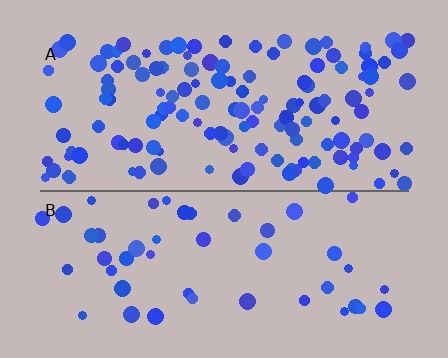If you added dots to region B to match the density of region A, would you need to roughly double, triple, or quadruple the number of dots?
Approximately triple.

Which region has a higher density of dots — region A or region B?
A (the top).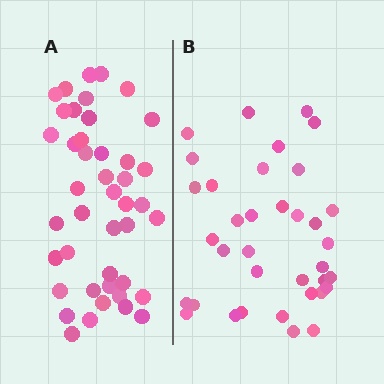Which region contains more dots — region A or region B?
Region A (the left region) has more dots.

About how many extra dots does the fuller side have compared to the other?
Region A has roughly 8 or so more dots than region B.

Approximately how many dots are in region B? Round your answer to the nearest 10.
About 40 dots. (The exact count is 36, which rounds to 40.)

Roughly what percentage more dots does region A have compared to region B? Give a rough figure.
About 20% more.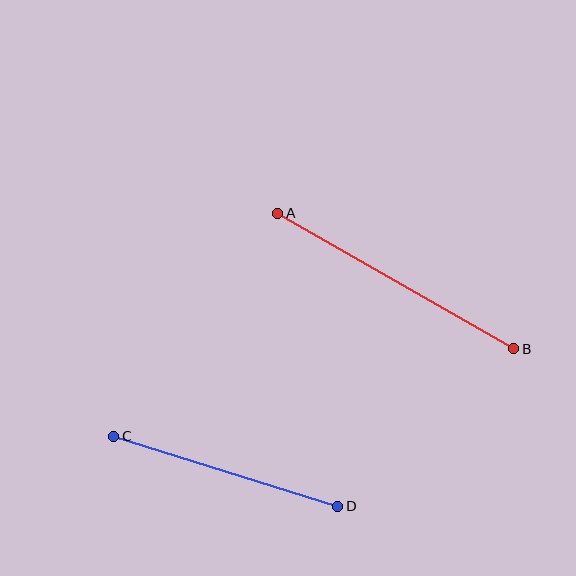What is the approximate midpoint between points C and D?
The midpoint is at approximately (226, 471) pixels.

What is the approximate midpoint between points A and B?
The midpoint is at approximately (396, 281) pixels.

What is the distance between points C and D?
The distance is approximately 235 pixels.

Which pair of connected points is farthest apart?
Points A and B are farthest apart.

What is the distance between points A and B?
The distance is approximately 272 pixels.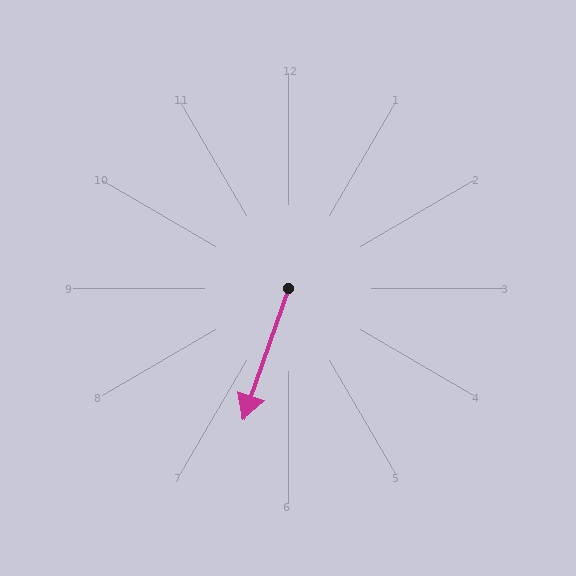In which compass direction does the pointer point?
South.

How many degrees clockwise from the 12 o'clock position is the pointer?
Approximately 199 degrees.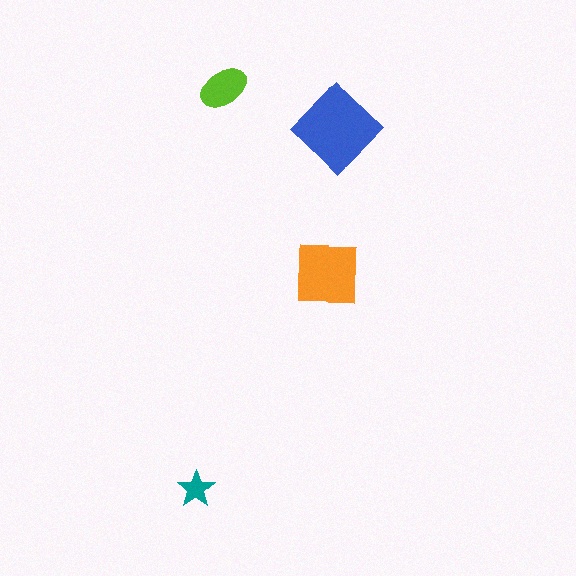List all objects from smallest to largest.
The teal star, the lime ellipse, the orange square, the blue diamond.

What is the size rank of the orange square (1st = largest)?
2nd.